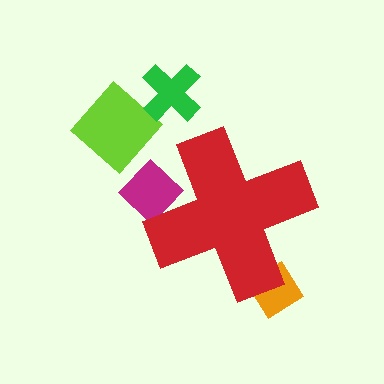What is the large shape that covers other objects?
A red cross.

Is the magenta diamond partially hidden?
Yes, the magenta diamond is partially hidden behind the red cross.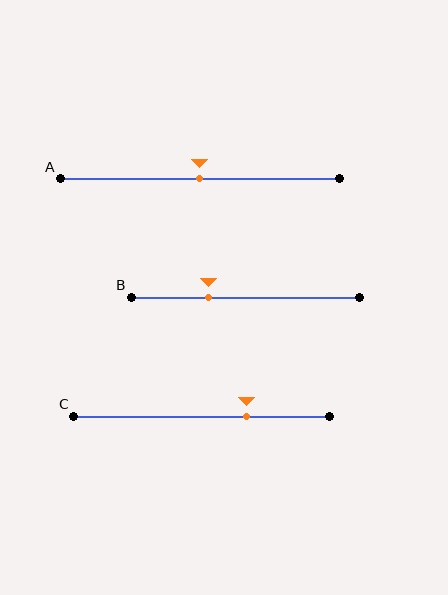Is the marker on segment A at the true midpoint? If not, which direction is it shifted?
Yes, the marker on segment A is at the true midpoint.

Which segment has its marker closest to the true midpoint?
Segment A has its marker closest to the true midpoint.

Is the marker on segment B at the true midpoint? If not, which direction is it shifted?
No, the marker on segment B is shifted to the left by about 16% of the segment length.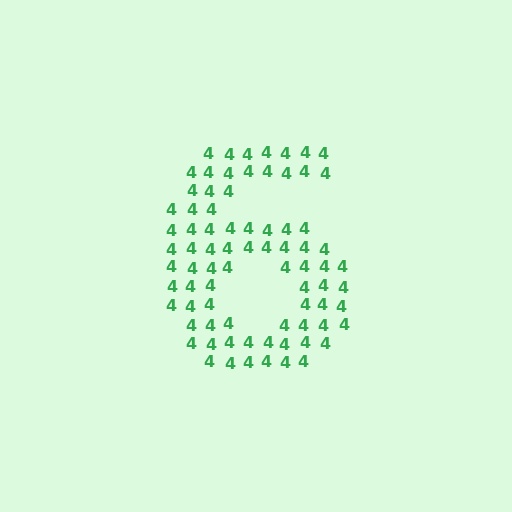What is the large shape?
The large shape is the digit 6.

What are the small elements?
The small elements are digit 4's.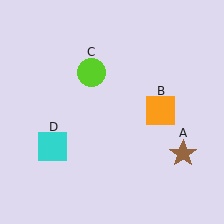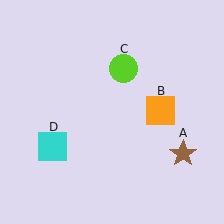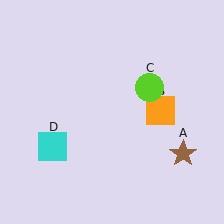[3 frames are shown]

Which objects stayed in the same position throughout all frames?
Brown star (object A) and orange square (object B) and cyan square (object D) remained stationary.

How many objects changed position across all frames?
1 object changed position: lime circle (object C).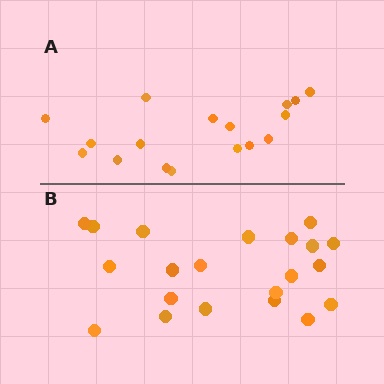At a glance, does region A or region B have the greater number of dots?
Region B (the bottom region) has more dots.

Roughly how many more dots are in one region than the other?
Region B has about 4 more dots than region A.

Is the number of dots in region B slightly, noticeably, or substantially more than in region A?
Region B has only slightly more — the two regions are fairly close. The ratio is roughly 1.2 to 1.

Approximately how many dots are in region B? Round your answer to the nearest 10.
About 20 dots. (The exact count is 21, which rounds to 20.)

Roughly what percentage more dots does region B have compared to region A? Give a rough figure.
About 25% more.